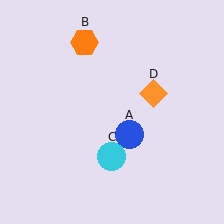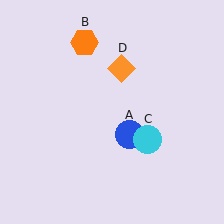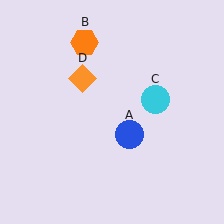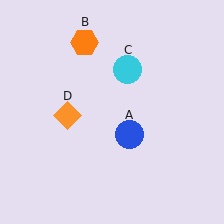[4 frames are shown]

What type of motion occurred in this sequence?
The cyan circle (object C), orange diamond (object D) rotated counterclockwise around the center of the scene.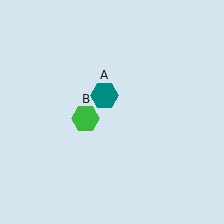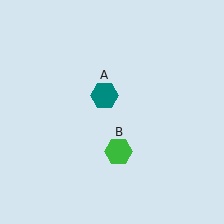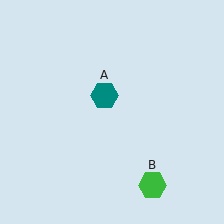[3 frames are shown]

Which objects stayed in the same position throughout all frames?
Teal hexagon (object A) remained stationary.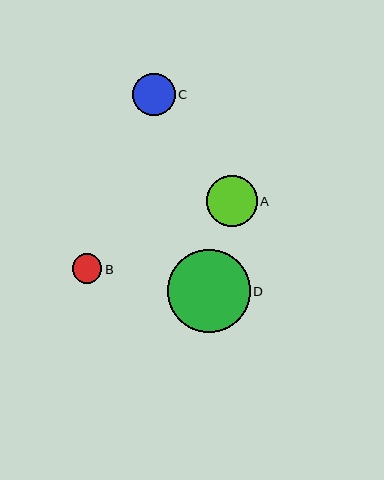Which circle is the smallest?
Circle B is the smallest with a size of approximately 30 pixels.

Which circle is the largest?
Circle D is the largest with a size of approximately 83 pixels.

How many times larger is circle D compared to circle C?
Circle D is approximately 1.9 times the size of circle C.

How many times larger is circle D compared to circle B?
Circle D is approximately 2.8 times the size of circle B.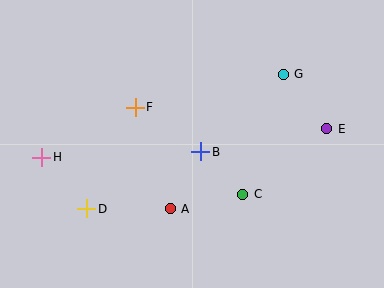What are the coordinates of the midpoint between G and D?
The midpoint between G and D is at (185, 141).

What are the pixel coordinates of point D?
Point D is at (87, 209).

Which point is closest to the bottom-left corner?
Point D is closest to the bottom-left corner.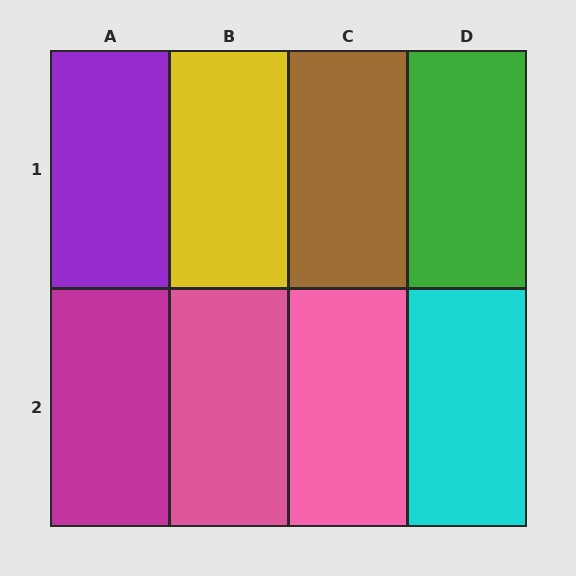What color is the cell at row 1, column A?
Purple.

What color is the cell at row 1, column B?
Yellow.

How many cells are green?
1 cell is green.